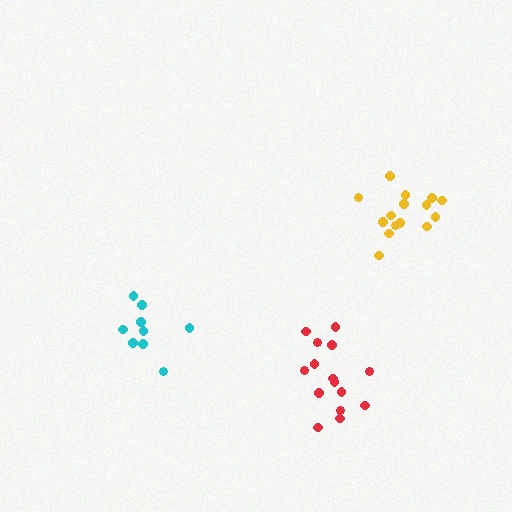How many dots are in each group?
Group 1: 15 dots, Group 2: 15 dots, Group 3: 9 dots (39 total).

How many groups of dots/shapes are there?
There are 3 groups.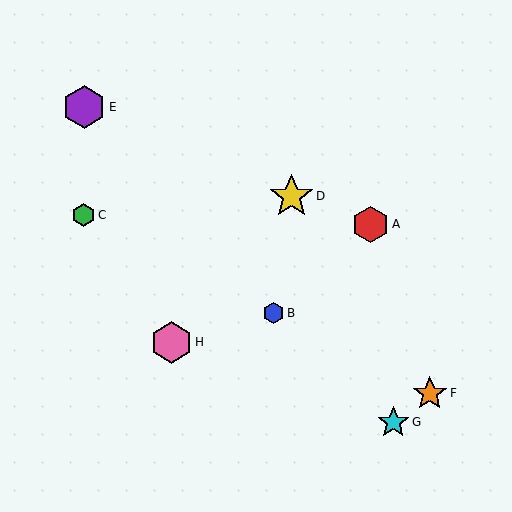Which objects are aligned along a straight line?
Objects B, C, F are aligned along a straight line.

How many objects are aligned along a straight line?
3 objects (B, C, F) are aligned along a straight line.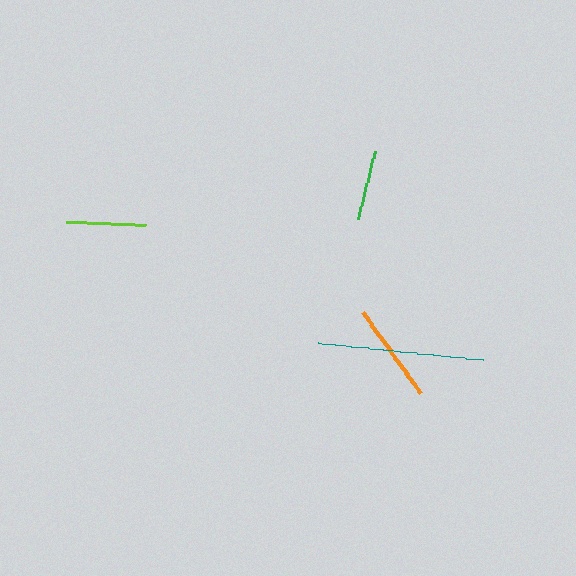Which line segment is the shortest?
The green line is the shortest at approximately 71 pixels.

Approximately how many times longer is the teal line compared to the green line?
The teal line is approximately 2.3 times the length of the green line.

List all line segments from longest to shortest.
From longest to shortest: teal, orange, lime, green.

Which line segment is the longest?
The teal line is the longest at approximately 166 pixels.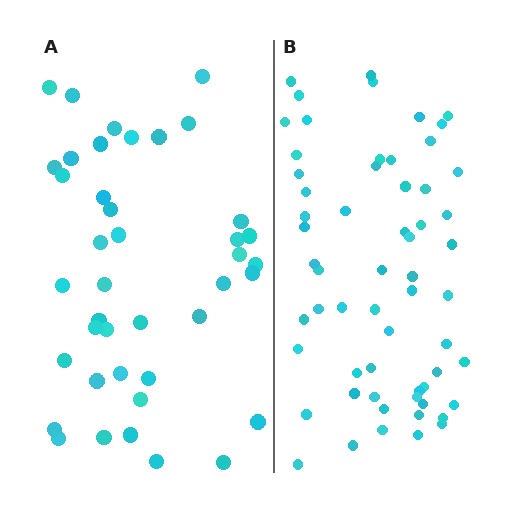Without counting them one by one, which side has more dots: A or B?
Region B (the right region) has more dots.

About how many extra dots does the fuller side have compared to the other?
Region B has approximately 20 more dots than region A.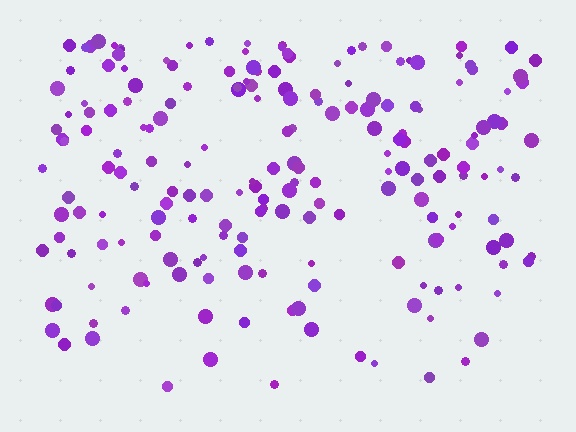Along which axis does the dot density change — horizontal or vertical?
Vertical.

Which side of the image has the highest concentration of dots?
The top.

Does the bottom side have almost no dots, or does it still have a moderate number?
Still a moderate number, just noticeably fewer than the top.